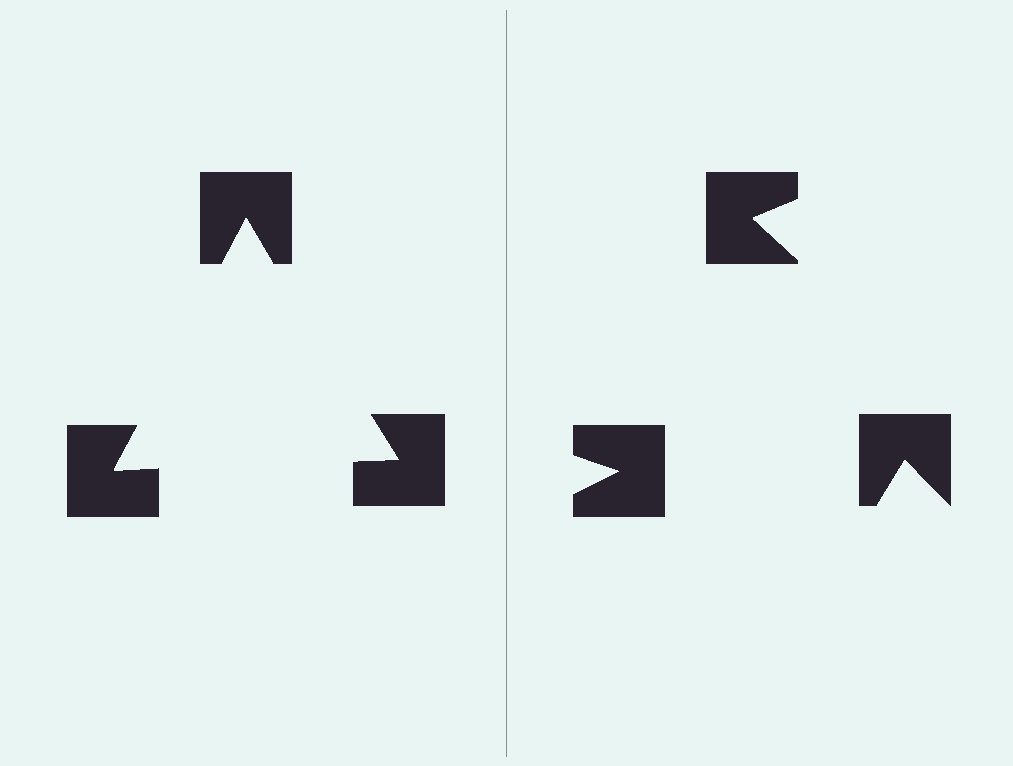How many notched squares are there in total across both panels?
6 — 3 on each side.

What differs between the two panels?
The notched squares are positioned identically on both sides; only the wedge orientations differ. On the left they align to a triangle; on the right they are misaligned.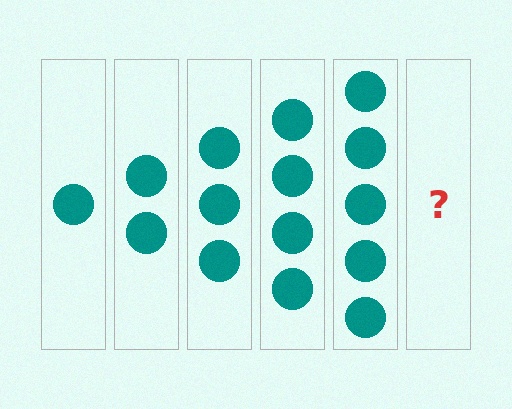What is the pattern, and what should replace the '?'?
The pattern is that each step adds one more circle. The '?' should be 6 circles.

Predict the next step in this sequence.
The next step is 6 circles.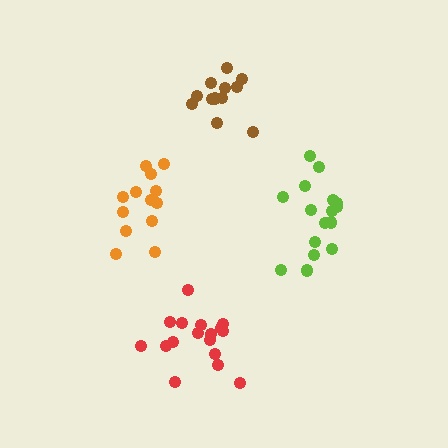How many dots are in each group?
Group 1: 17 dots, Group 2: 17 dots, Group 3: 13 dots, Group 4: 12 dots (59 total).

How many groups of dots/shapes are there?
There are 4 groups.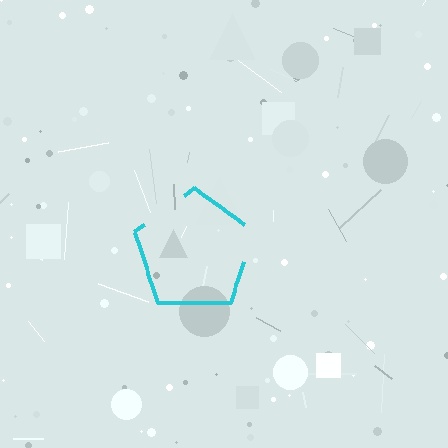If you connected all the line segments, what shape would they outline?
They would outline a pentagon.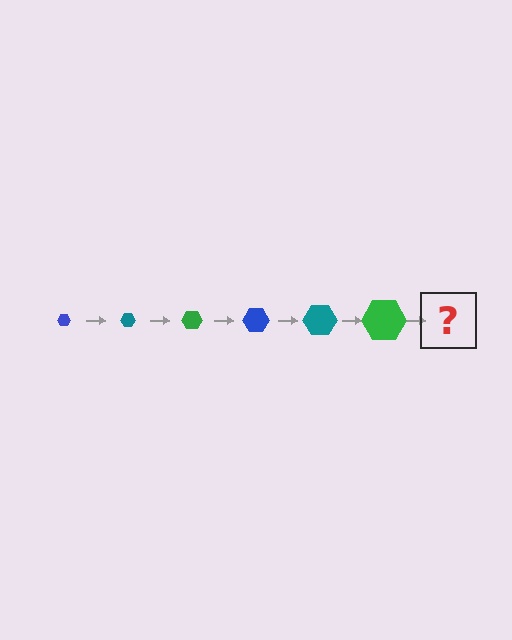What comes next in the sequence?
The next element should be a blue hexagon, larger than the previous one.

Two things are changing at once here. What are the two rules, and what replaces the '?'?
The two rules are that the hexagon grows larger each step and the color cycles through blue, teal, and green. The '?' should be a blue hexagon, larger than the previous one.